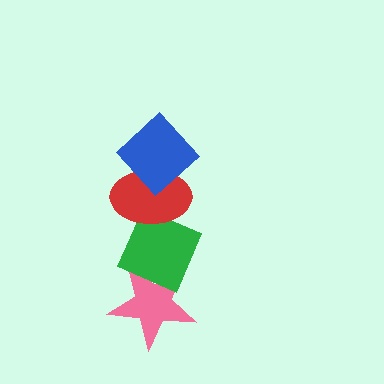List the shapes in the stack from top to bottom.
From top to bottom: the blue diamond, the red ellipse, the green diamond, the pink star.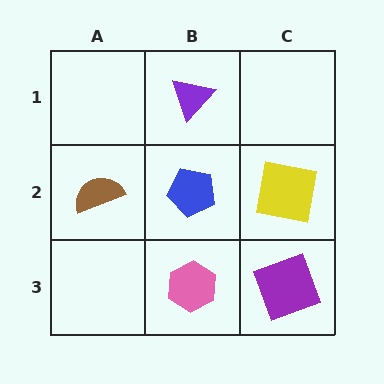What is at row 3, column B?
A pink hexagon.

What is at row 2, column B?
A blue pentagon.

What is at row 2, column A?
A brown semicircle.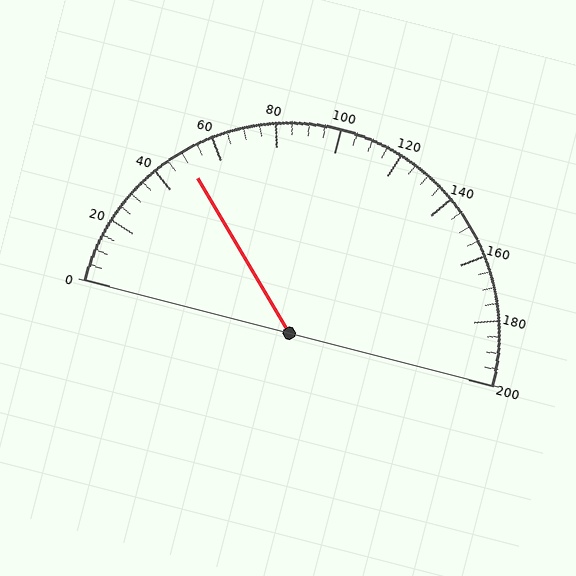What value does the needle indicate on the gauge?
The needle indicates approximately 50.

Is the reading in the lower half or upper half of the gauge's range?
The reading is in the lower half of the range (0 to 200).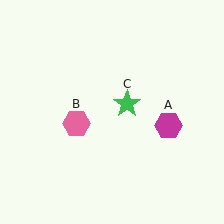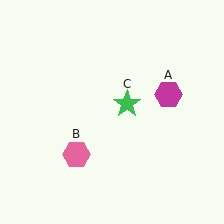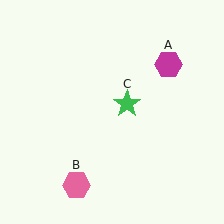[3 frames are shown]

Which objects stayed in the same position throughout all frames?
Green star (object C) remained stationary.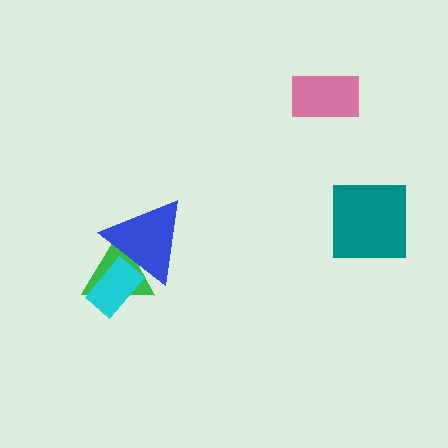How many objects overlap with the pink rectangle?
0 objects overlap with the pink rectangle.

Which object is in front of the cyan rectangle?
The blue triangle is in front of the cyan rectangle.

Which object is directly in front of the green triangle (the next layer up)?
The cyan rectangle is directly in front of the green triangle.